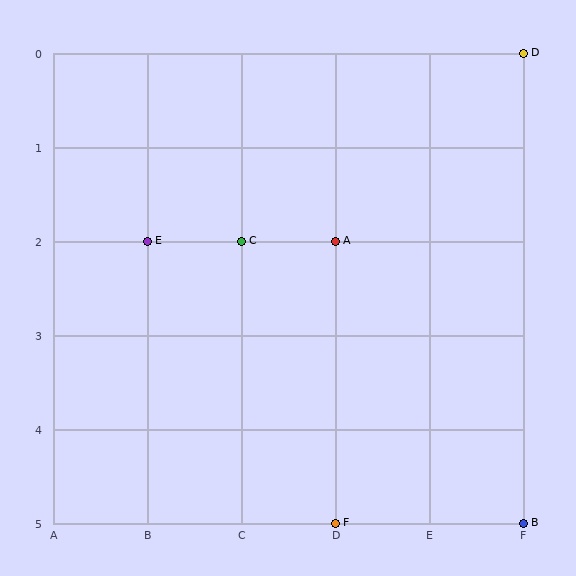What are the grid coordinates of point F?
Point F is at grid coordinates (D, 5).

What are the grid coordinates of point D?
Point D is at grid coordinates (F, 0).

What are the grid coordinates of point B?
Point B is at grid coordinates (F, 5).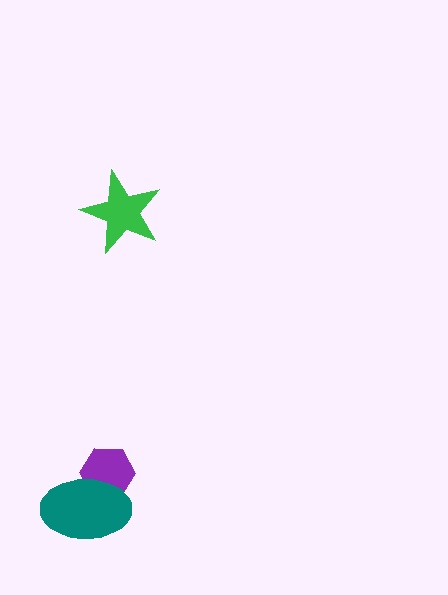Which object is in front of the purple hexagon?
The teal ellipse is in front of the purple hexagon.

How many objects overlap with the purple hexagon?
1 object overlaps with the purple hexagon.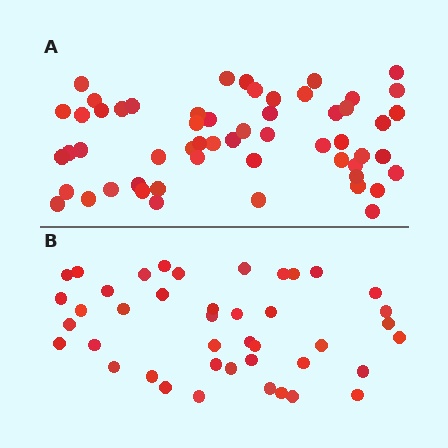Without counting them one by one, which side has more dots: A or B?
Region A (the top region) has more dots.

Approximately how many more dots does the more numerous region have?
Region A has approximately 15 more dots than region B.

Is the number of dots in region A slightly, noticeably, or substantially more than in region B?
Region A has noticeably more, but not dramatically so. The ratio is roughly 1.3 to 1.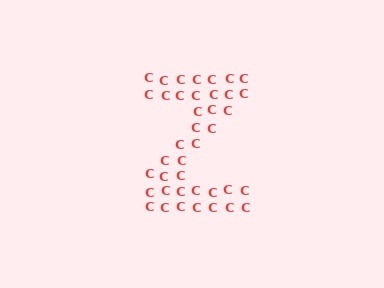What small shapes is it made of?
It is made of small letter C's.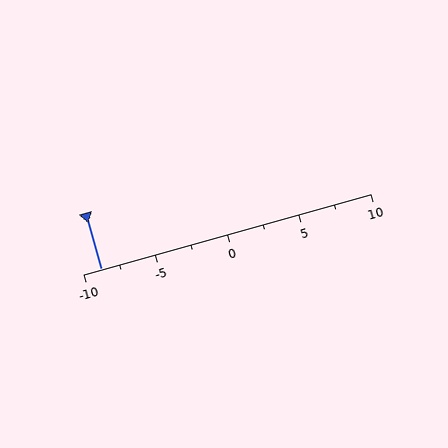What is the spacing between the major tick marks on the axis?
The major ticks are spaced 5 apart.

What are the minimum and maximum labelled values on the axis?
The axis runs from -10 to 10.